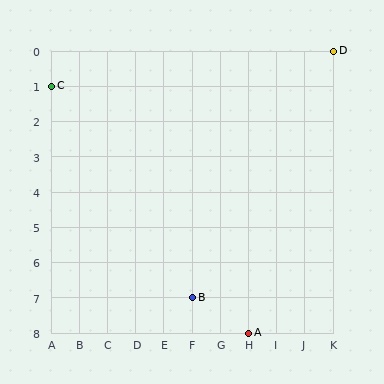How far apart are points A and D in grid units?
Points A and D are 3 columns and 8 rows apart (about 8.5 grid units diagonally).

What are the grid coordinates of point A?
Point A is at grid coordinates (H, 8).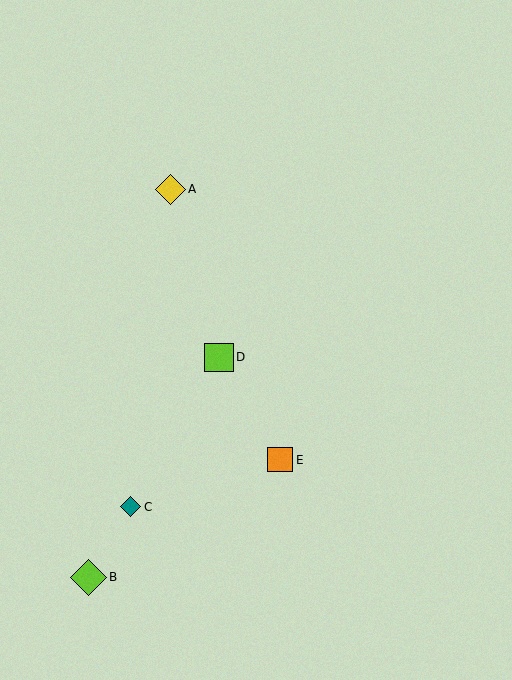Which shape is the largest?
The lime diamond (labeled B) is the largest.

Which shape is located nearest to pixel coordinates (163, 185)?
The yellow diamond (labeled A) at (170, 189) is nearest to that location.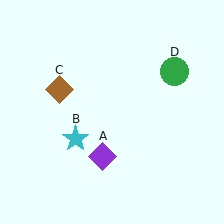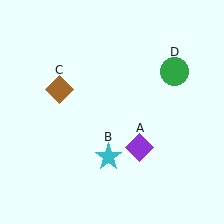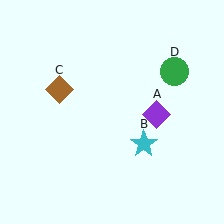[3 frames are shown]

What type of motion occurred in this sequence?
The purple diamond (object A), cyan star (object B) rotated counterclockwise around the center of the scene.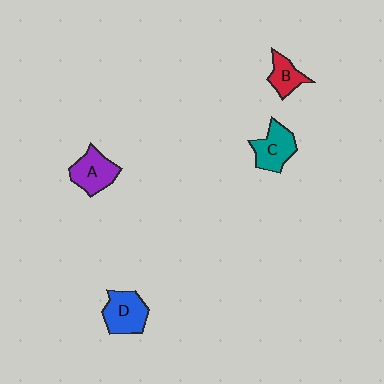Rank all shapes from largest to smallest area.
From largest to smallest: D (blue), A (purple), C (teal), B (red).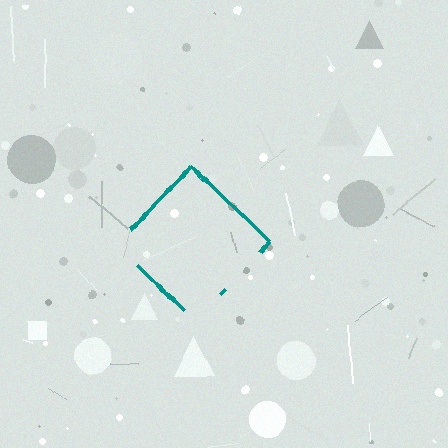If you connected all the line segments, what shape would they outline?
They would outline a diamond.